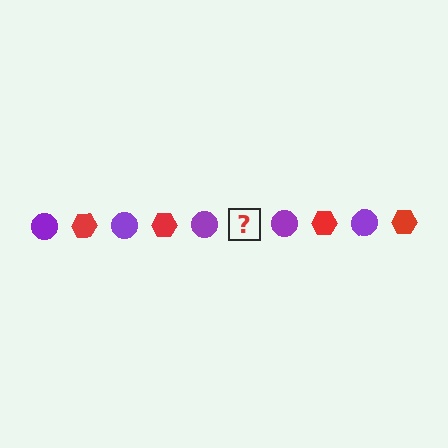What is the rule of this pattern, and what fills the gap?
The rule is that the pattern alternates between purple circle and red hexagon. The gap should be filled with a red hexagon.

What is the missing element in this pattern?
The missing element is a red hexagon.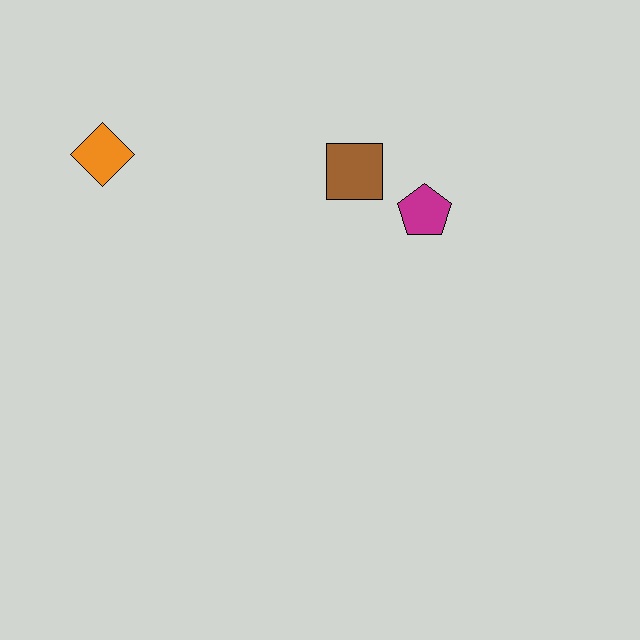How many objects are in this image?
There are 3 objects.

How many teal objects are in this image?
There are no teal objects.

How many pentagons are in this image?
There is 1 pentagon.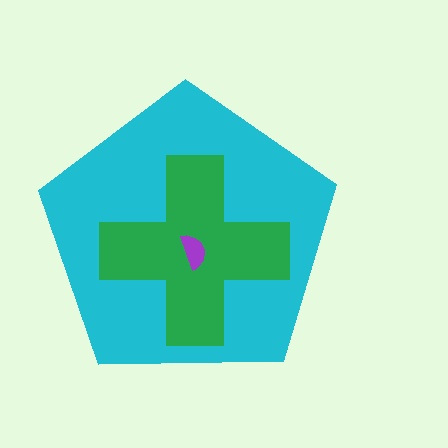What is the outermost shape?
The cyan pentagon.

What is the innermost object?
The purple semicircle.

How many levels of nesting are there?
3.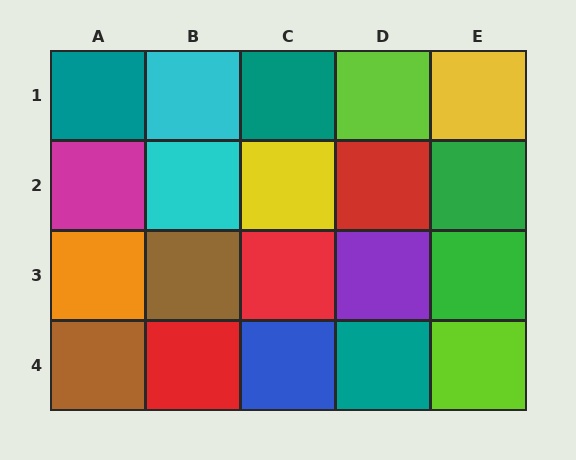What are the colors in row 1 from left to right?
Teal, cyan, teal, lime, yellow.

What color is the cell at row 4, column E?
Lime.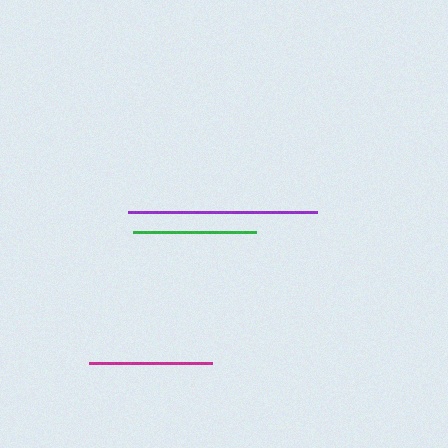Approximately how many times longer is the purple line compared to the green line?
The purple line is approximately 1.5 times the length of the green line.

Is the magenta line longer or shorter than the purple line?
The purple line is longer than the magenta line.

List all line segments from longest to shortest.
From longest to shortest: purple, green, magenta.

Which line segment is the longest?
The purple line is the longest at approximately 190 pixels.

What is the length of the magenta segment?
The magenta segment is approximately 123 pixels long.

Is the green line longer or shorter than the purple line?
The purple line is longer than the green line.